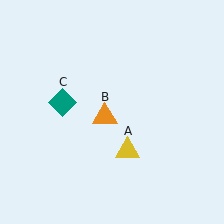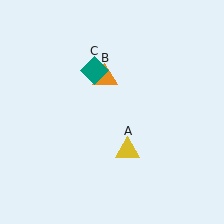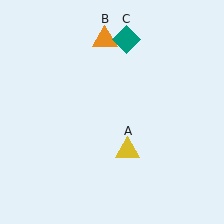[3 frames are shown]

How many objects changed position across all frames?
2 objects changed position: orange triangle (object B), teal diamond (object C).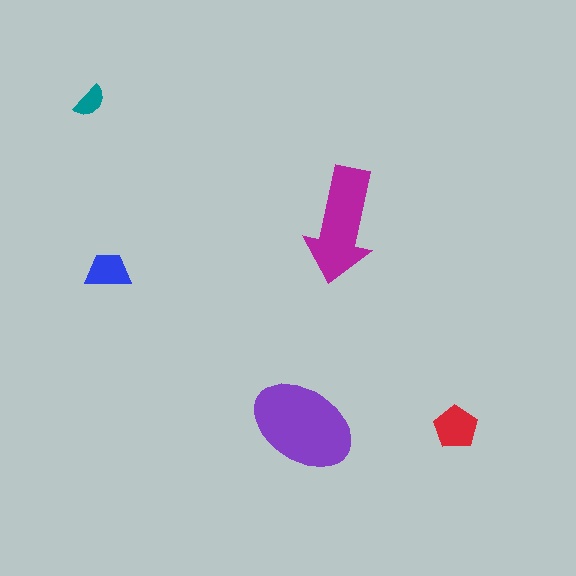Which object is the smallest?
The teal semicircle.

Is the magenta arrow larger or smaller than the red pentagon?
Larger.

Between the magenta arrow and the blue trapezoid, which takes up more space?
The magenta arrow.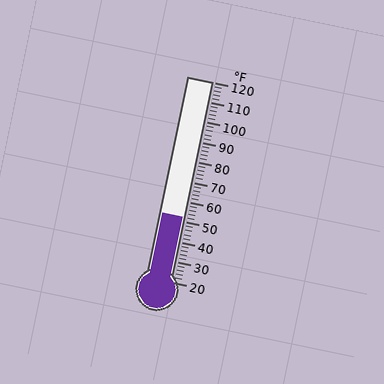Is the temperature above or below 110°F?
The temperature is below 110°F.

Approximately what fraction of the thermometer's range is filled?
The thermometer is filled to approximately 30% of its range.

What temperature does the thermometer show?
The thermometer shows approximately 52°F.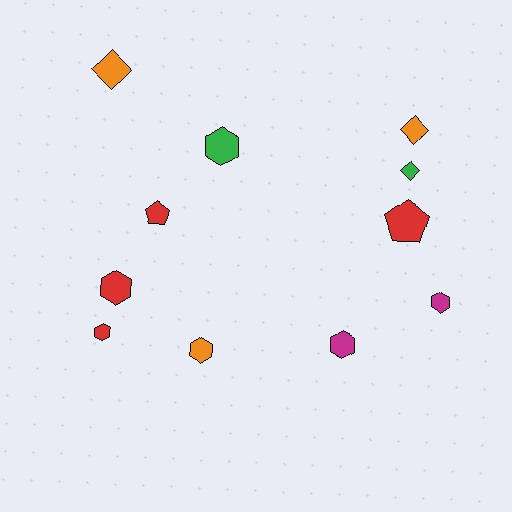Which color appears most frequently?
Red, with 4 objects.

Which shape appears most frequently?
Hexagon, with 6 objects.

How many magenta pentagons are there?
There are no magenta pentagons.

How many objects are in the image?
There are 11 objects.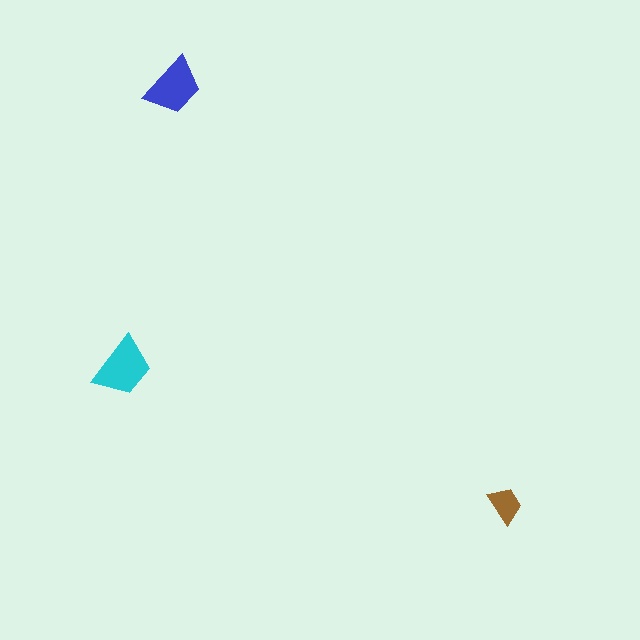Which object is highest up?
The blue trapezoid is topmost.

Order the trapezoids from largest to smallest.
the cyan one, the blue one, the brown one.